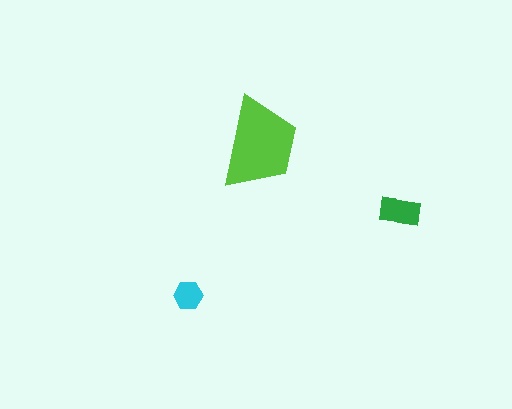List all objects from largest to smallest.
The lime trapezoid, the green rectangle, the cyan hexagon.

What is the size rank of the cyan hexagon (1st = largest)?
3rd.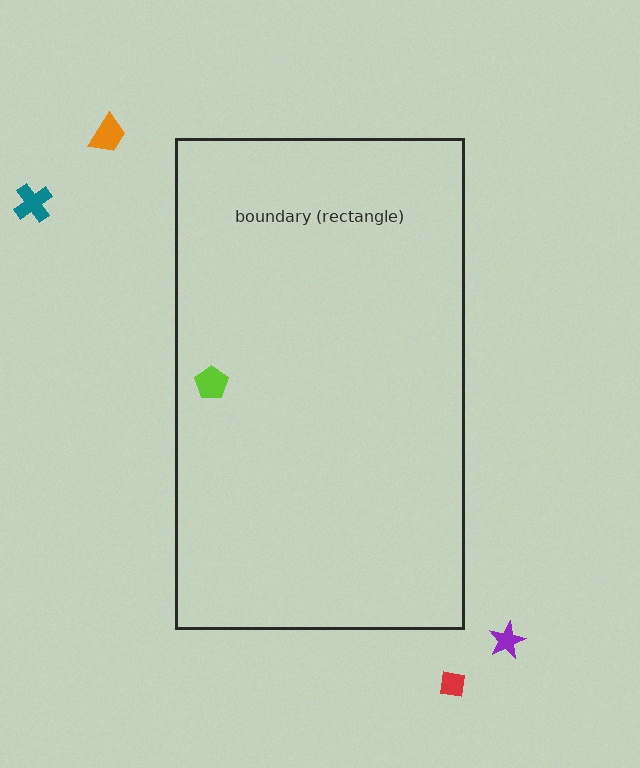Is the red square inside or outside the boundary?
Outside.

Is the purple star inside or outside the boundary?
Outside.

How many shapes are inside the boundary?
1 inside, 4 outside.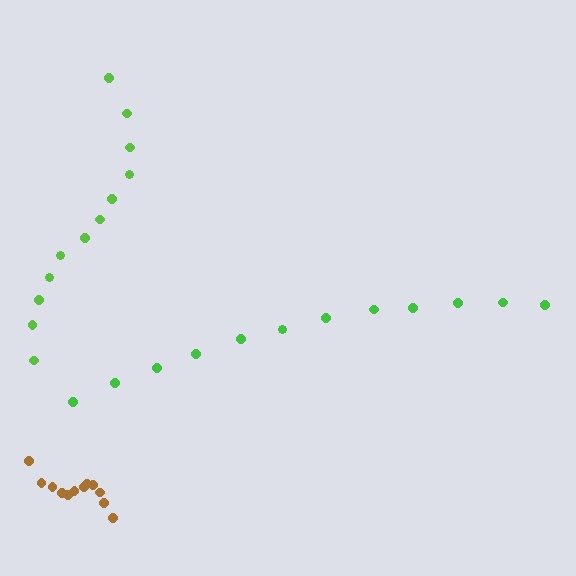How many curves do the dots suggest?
There are 3 distinct paths.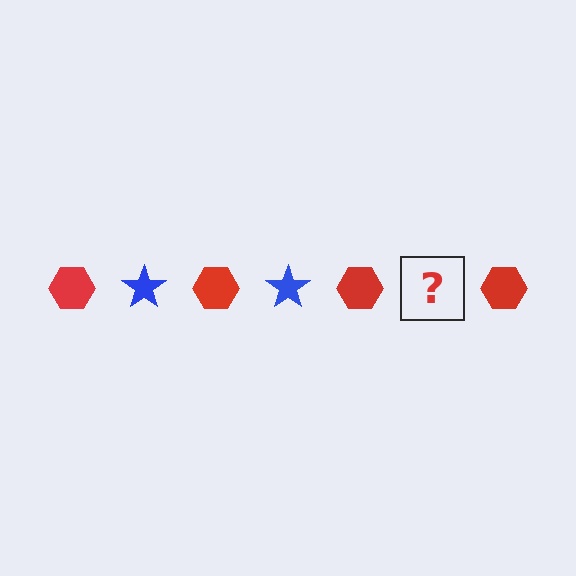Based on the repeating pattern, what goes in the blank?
The blank should be a blue star.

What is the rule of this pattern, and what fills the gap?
The rule is that the pattern alternates between red hexagon and blue star. The gap should be filled with a blue star.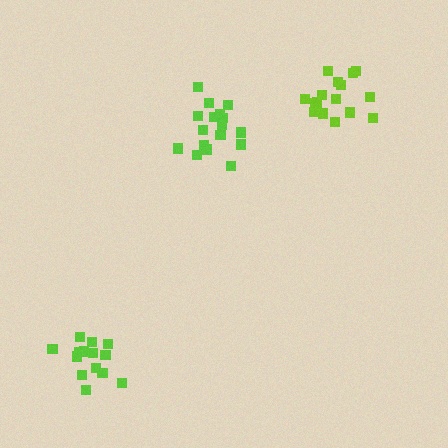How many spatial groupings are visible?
There are 3 spatial groupings.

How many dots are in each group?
Group 1: 14 dots, Group 2: 17 dots, Group 3: 16 dots (47 total).